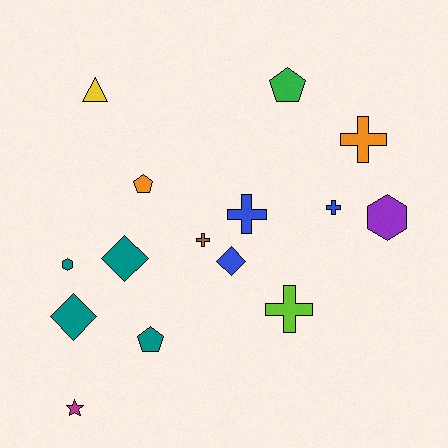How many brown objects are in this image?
There is 1 brown object.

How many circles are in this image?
There are no circles.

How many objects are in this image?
There are 15 objects.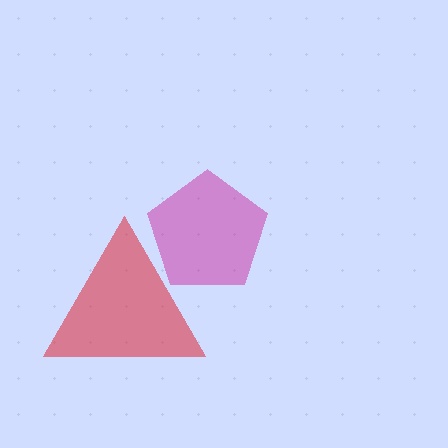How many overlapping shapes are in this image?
There are 2 overlapping shapes in the image.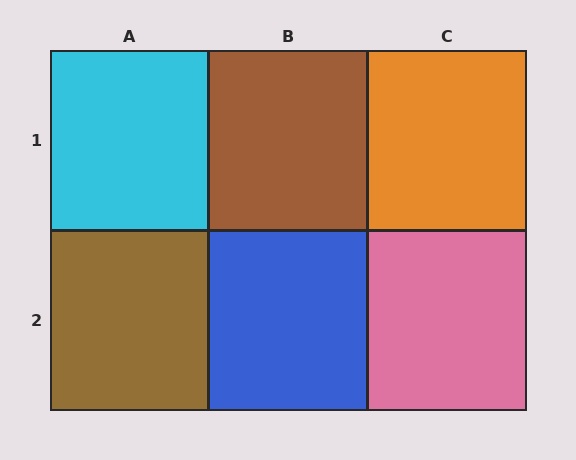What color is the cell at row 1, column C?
Orange.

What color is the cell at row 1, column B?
Brown.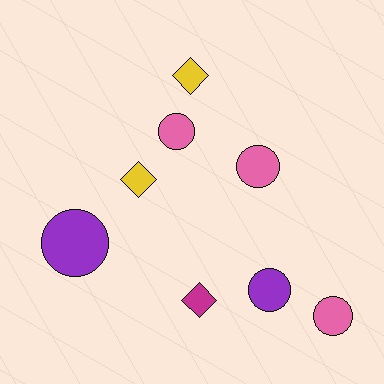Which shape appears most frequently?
Circle, with 5 objects.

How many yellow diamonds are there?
There are 2 yellow diamonds.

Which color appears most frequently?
Pink, with 3 objects.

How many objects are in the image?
There are 8 objects.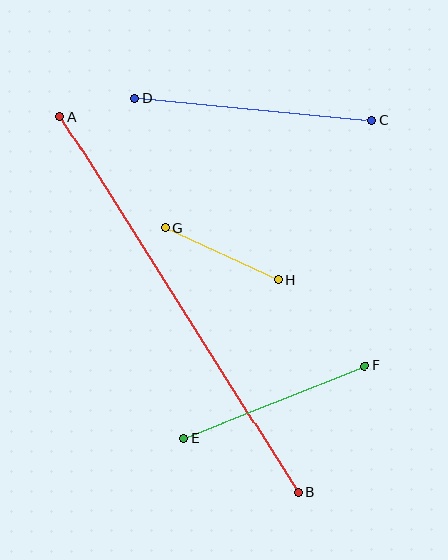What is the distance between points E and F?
The distance is approximately 195 pixels.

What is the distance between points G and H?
The distance is approximately 125 pixels.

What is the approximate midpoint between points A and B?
The midpoint is at approximately (179, 304) pixels.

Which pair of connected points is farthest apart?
Points A and B are farthest apart.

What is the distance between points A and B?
The distance is approximately 445 pixels.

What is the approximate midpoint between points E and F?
The midpoint is at approximately (274, 402) pixels.